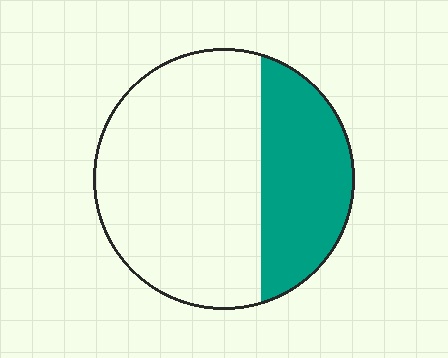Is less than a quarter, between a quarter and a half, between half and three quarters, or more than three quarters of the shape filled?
Between a quarter and a half.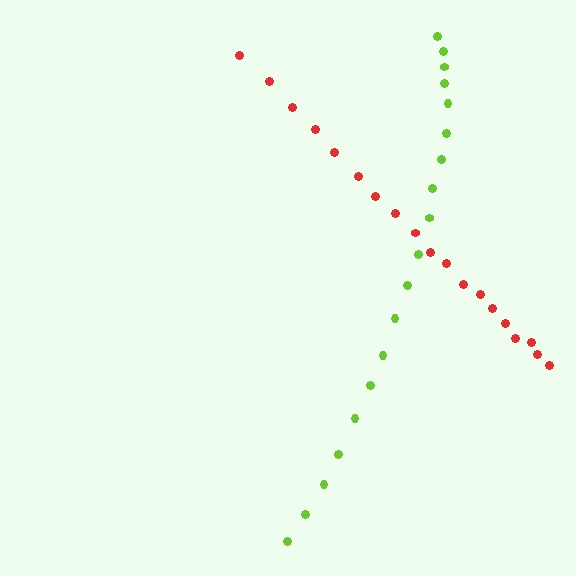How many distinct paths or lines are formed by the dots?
There are 2 distinct paths.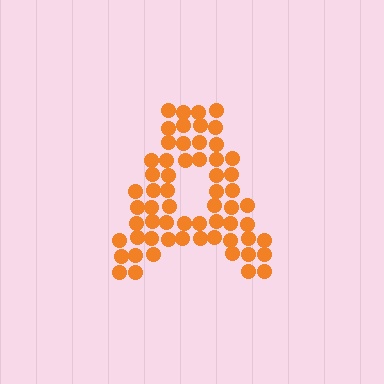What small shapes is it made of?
It is made of small circles.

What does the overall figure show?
The overall figure shows the letter A.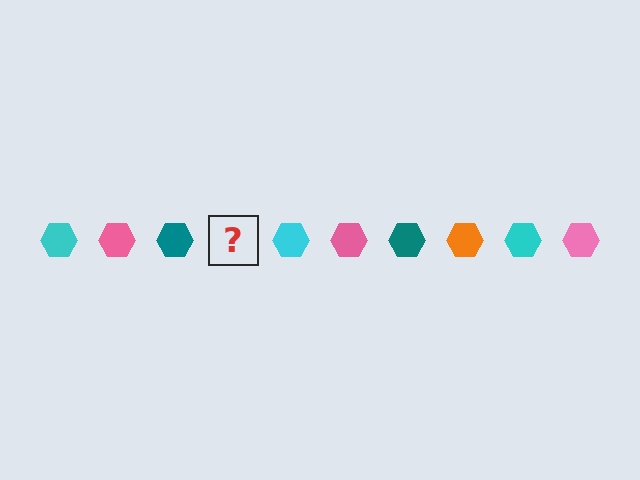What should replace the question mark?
The question mark should be replaced with an orange hexagon.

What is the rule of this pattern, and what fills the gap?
The rule is that the pattern cycles through cyan, pink, teal, orange hexagons. The gap should be filled with an orange hexagon.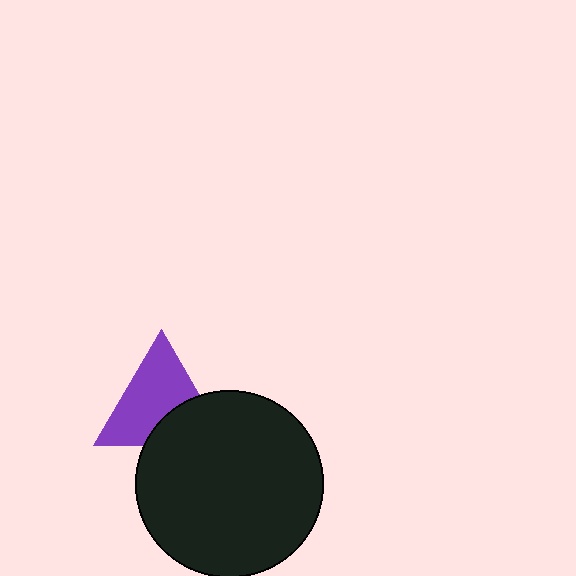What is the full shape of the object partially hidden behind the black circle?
The partially hidden object is a purple triangle.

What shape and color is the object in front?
The object in front is a black circle.